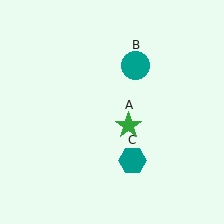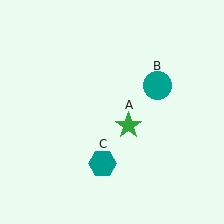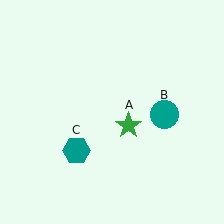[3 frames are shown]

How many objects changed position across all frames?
2 objects changed position: teal circle (object B), teal hexagon (object C).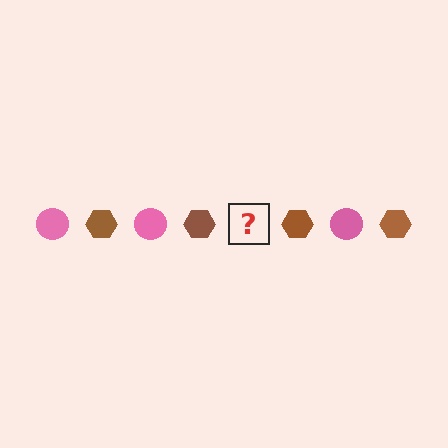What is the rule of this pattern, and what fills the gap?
The rule is that the pattern alternates between pink circle and brown hexagon. The gap should be filled with a pink circle.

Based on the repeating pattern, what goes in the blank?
The blank should be a pink circle.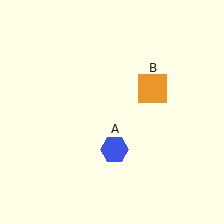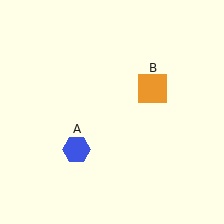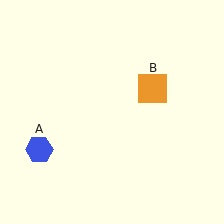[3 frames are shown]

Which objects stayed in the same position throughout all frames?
Orange square (object B) remained stationary.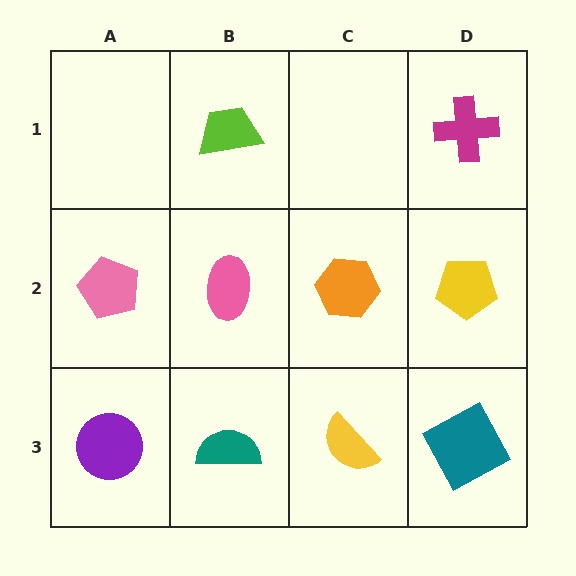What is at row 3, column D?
A teal square.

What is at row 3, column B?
A teal semicircle.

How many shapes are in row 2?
4 shapes.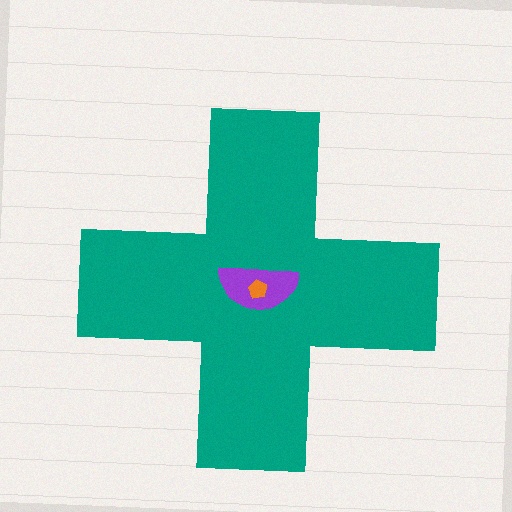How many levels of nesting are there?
3.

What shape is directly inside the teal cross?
The purple semicircle.